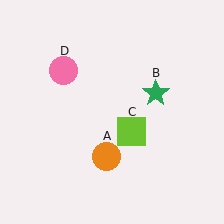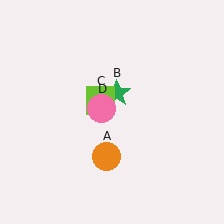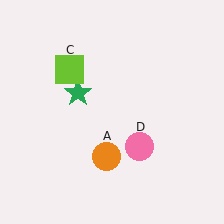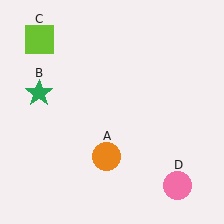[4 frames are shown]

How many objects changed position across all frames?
3 objects changed position: green star (object B), lime square (object C), pink circle (object D).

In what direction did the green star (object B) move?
The green star (object B) moved left.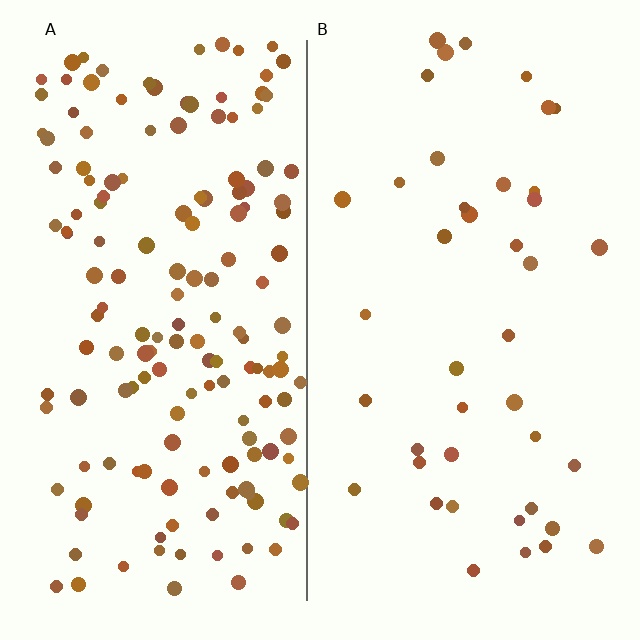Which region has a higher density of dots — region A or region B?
A (the left).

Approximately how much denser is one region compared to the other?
Approximately 3.8× — region A over region B.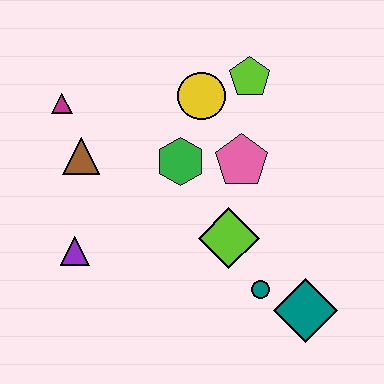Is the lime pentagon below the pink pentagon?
No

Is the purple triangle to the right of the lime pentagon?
No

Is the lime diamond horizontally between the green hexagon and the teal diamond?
Yes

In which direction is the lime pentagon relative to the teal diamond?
The lime pentagon is above the teal diamond.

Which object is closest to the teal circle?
The teal diamond is closest to the teal circle.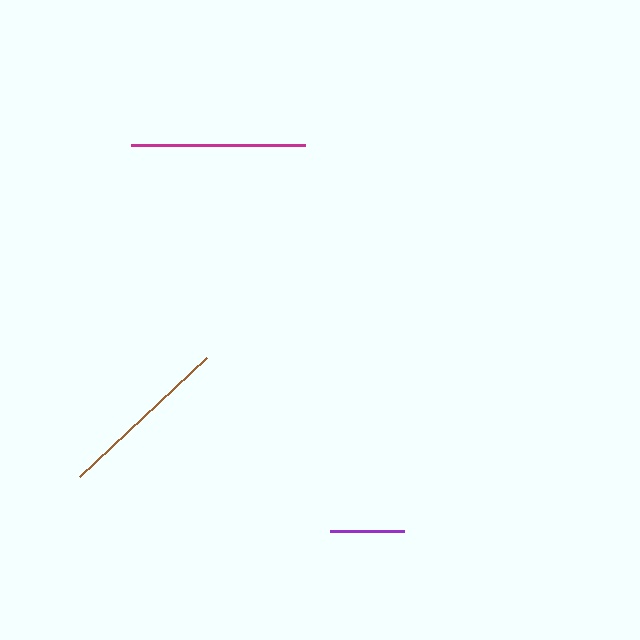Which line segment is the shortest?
The purple line is the shortest at approximately 74 pixels.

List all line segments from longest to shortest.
From longest to shortest: brown, magenta, purple.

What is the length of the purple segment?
The purple segment is approximately 74 pixels long.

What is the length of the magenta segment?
The magenta segment is approximately 174 pixels long.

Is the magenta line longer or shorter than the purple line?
The magenta line is longer than the purple line.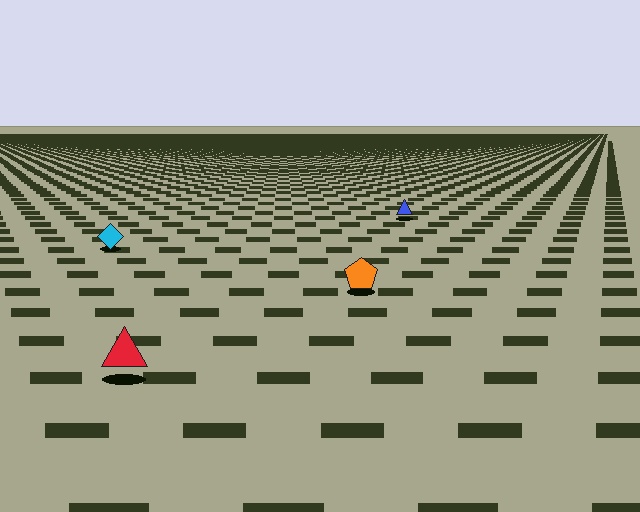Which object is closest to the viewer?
The red triangle is closest. The texture marks near it are larger and more spread out.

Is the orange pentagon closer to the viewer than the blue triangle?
Yes. The orange pentagon is closer — you can tell from the texture gradient: the ground texture is coarser near it.